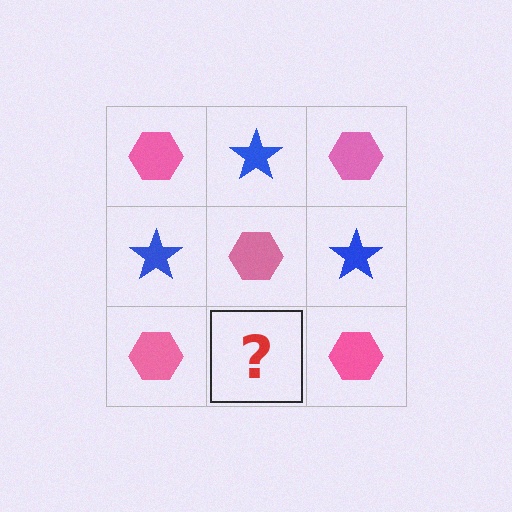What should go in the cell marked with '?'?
The missing cell should contain a blue star.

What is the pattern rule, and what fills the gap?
The rule is that it alternates pink hexagon and blue star in a checkerboard pattern. The gap should be filled with a blue star.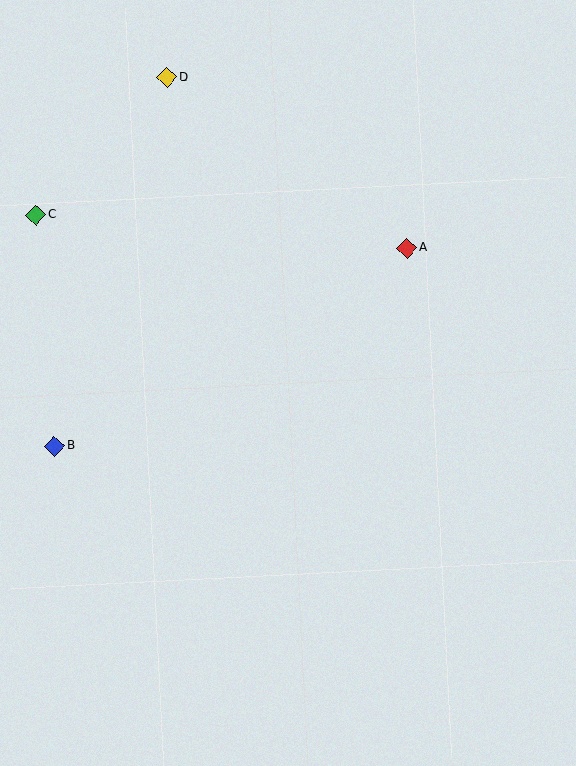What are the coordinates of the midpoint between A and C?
The midpoint between A and C is at (222, 231).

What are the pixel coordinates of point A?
Point A is at (407, 248).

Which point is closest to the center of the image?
Point A at (407, 248) is closest to the center.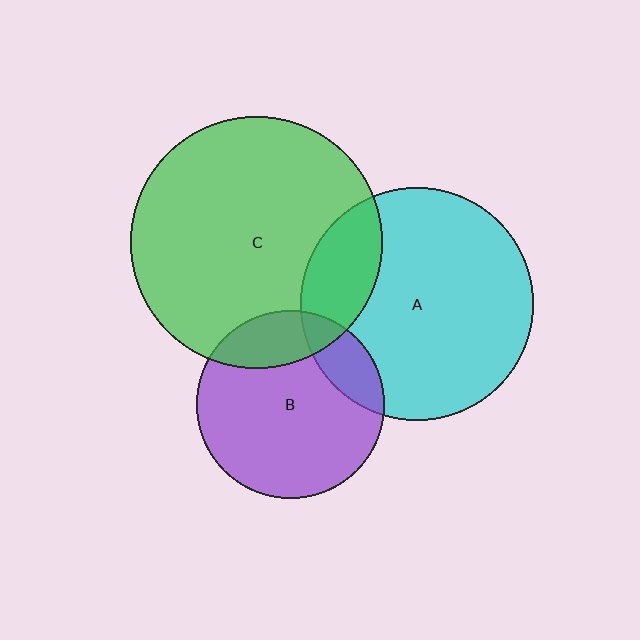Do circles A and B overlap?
Yes.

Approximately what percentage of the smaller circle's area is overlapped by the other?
Approximately 15%.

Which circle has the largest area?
Circle C (green).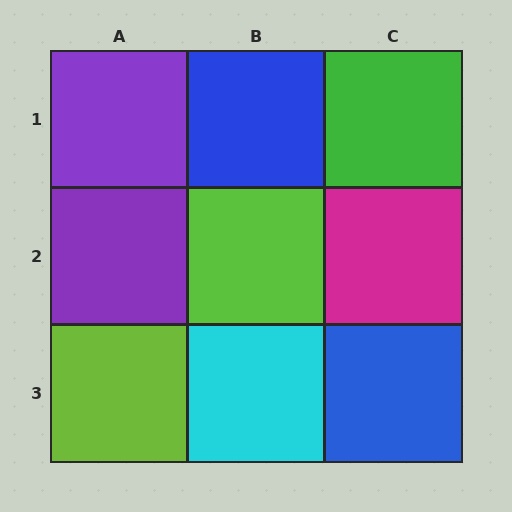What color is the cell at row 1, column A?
Purple.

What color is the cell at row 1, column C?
Green.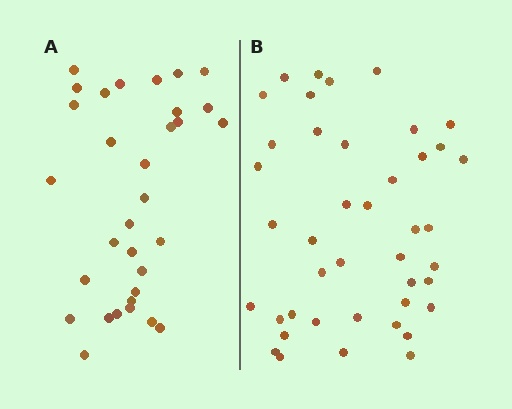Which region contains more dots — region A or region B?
Region B (the right region) has more dots.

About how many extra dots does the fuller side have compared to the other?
Region B has roughly 10 or so more dots than region A.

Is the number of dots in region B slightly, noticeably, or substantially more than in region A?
Region B has noticeably more, but not dramatically so. The ratio is roughly 1.3 to 1.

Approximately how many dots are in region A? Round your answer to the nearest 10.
About 30 dots. (The exact count is 32, which rounds to 30.)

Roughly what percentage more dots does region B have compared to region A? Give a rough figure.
About 30% more.